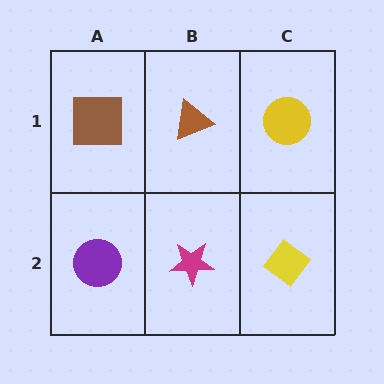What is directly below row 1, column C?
A yellow diamond.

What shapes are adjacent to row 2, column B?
A brown triangle (row 1, column B), a purple circle (row 2, column A), a yellow diamond (row 2, column C).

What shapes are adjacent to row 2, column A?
A brown square (row 1, column A), a magenta star (row 2, column B).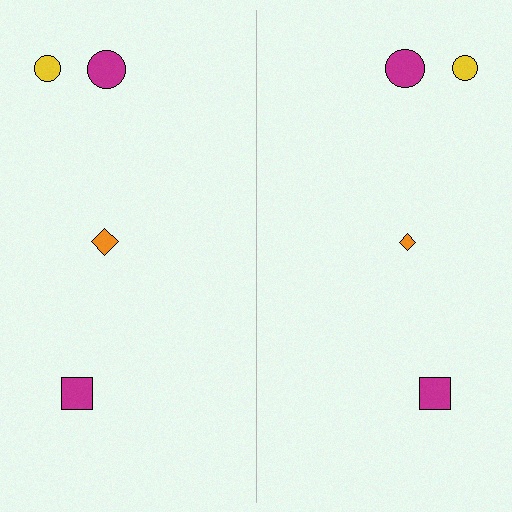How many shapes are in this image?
There are 8 shapes in this image.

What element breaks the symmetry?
The orange diamond on the right side has a different size than its mirror counterpart.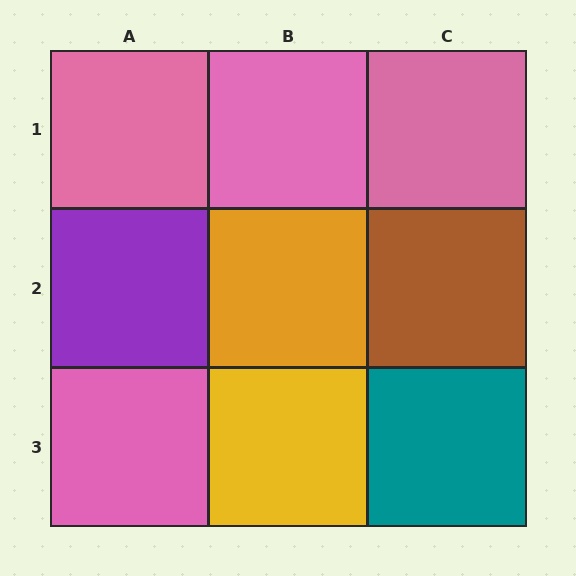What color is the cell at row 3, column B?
Yellow.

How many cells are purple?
1 cell is purple.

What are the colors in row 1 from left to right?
Pink, pink, pink.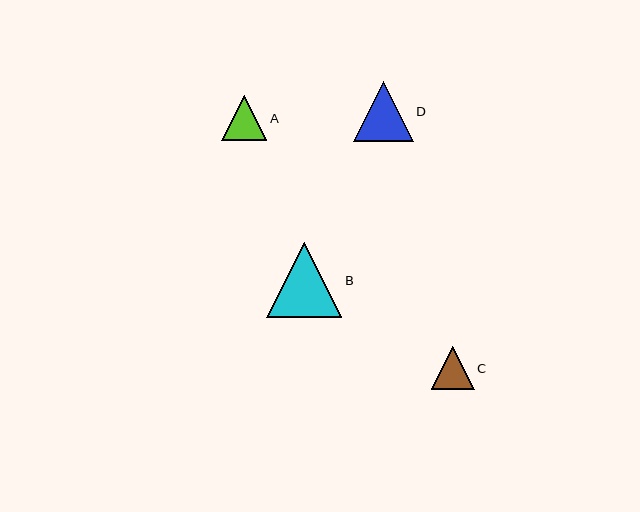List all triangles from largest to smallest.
From largest to smallest: B, D, A, C.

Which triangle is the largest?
Triangle B is the largest with a size of approximately 75 pixels.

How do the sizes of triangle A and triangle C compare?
Triangle A and triangle C are approximately the same size.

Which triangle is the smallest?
Triangle C is the smallest with a size of approximately 43 pixels.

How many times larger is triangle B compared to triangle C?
Triangle B is approximately 1.7 times the size of triangle C.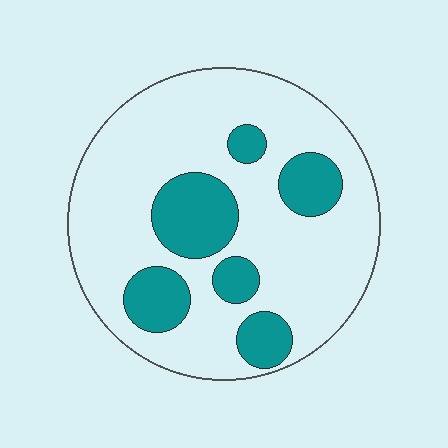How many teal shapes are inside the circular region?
6.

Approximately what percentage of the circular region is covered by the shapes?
Approximately 25%.